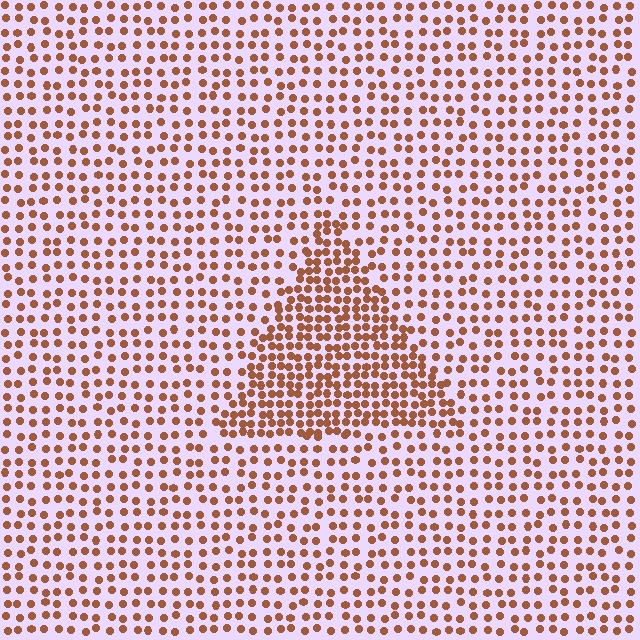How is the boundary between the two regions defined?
The boundary is defined by a change in element density (approximately 1.9x ratio). All elements are the same color, size, and shape.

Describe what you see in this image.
The image contains small brown elements arranged at two different densities. A triangle-shaped region is visible where the elements are more densely packed than the surrounding area.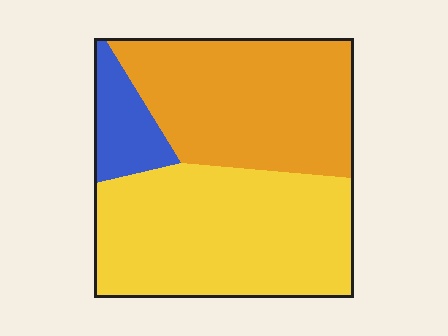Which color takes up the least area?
Blue, at roughly 10%.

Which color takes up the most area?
Yellow, at roughly 50%.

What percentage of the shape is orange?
Orange covers roughly 40% of the shape.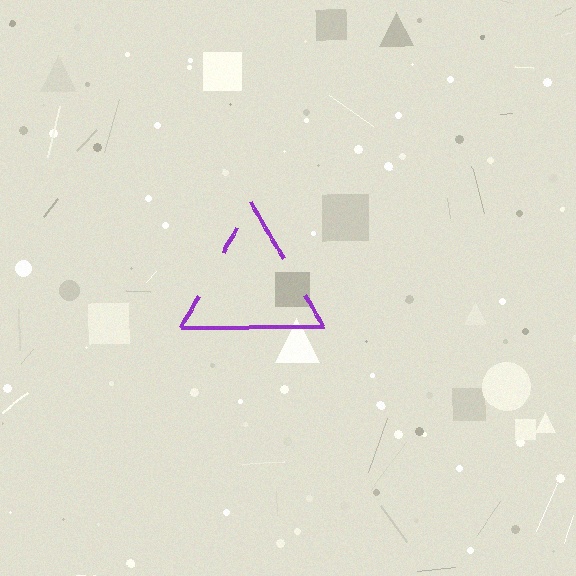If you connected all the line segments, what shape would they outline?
They would outline a triangle.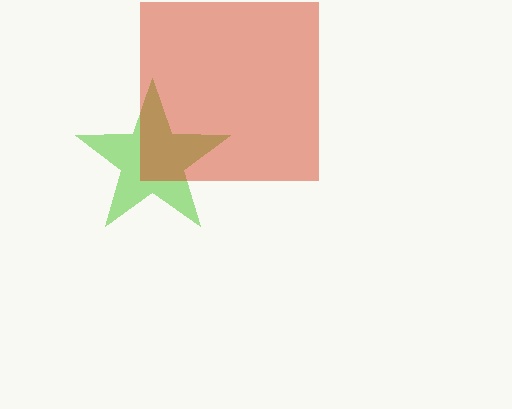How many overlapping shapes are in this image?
There are 2 overlapping shapes in the image.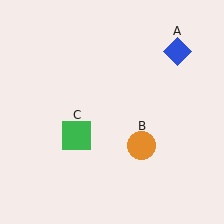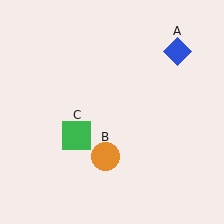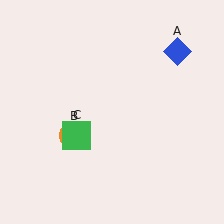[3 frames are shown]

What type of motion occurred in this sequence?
The orange circle (object B) rotated clockwise around the center of the scene.